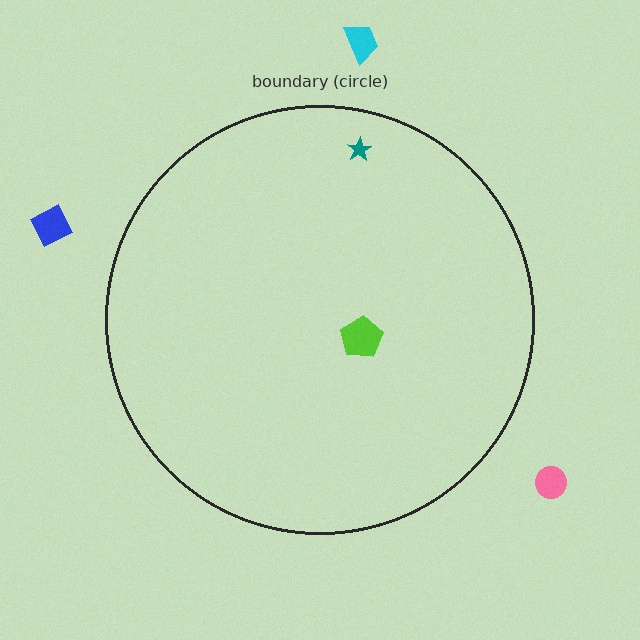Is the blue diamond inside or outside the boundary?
Outside.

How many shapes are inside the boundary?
2 inside, 3 outside.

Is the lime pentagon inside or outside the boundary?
Inside.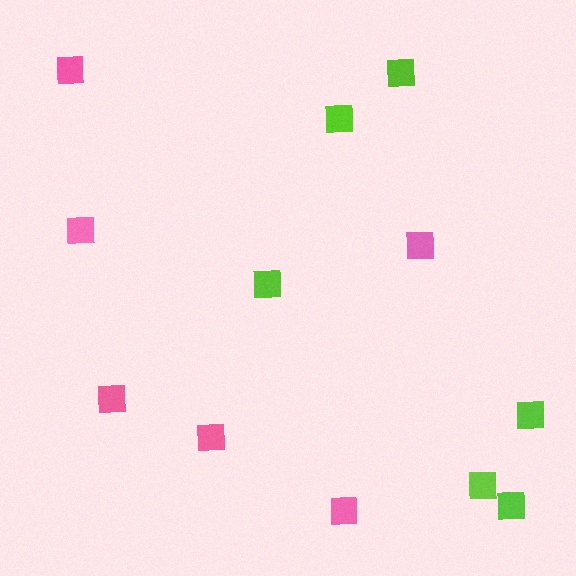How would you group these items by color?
There are 2 groups: one group of pink squares (6) and one group of lime squares (6).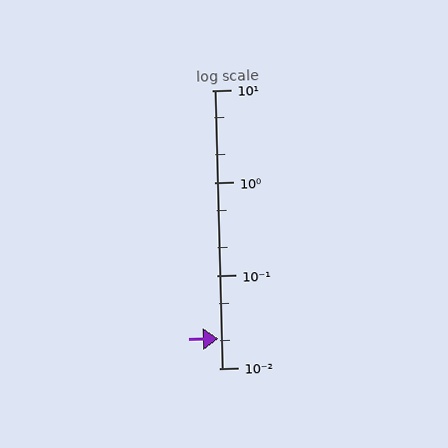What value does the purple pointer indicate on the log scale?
The pointer indicates approximately 0.021.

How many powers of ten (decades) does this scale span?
The scale spans 3 decades, from 0.01 to 10.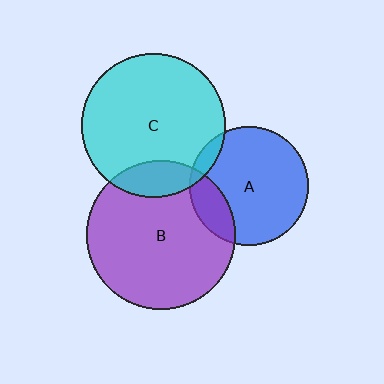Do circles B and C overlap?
Yes.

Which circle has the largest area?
Circle B (purple).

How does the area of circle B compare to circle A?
Approximately 1.6 times.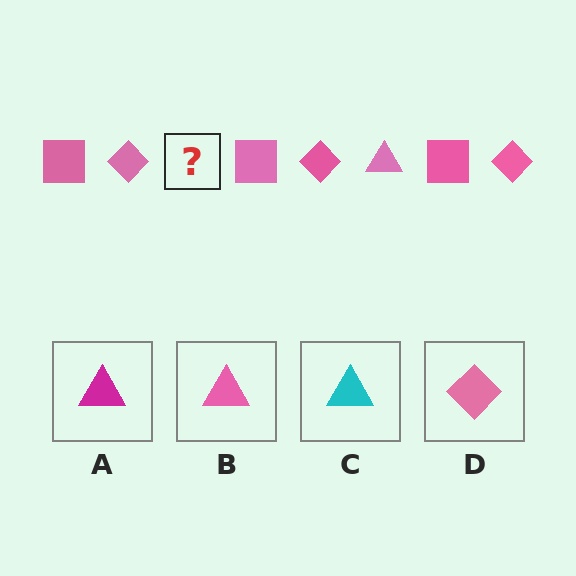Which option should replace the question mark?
Option B.